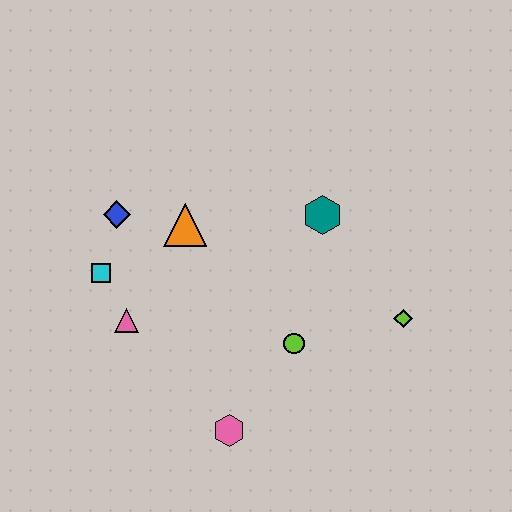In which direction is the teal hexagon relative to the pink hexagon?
The teal hexagon is above the pink hexagon.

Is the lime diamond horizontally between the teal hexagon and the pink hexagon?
No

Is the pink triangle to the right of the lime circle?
No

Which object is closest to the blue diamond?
The cyan square is closest to the blue diamond.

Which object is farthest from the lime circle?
The blue diamond is farthest from the lime circle.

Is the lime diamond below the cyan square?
Yes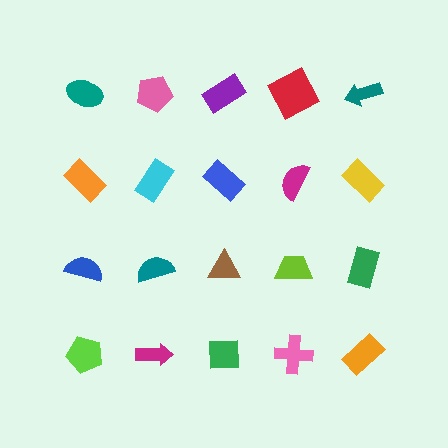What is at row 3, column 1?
A blue semicircle.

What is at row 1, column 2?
A pink pentagon.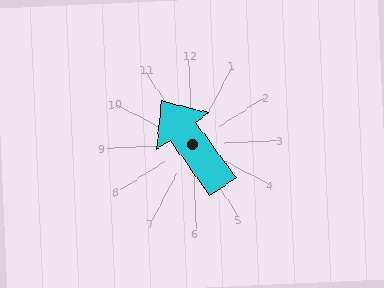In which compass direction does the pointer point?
Northwest.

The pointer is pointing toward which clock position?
Roughly 11 o'clock.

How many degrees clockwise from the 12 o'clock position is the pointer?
Approximately 327 degrees.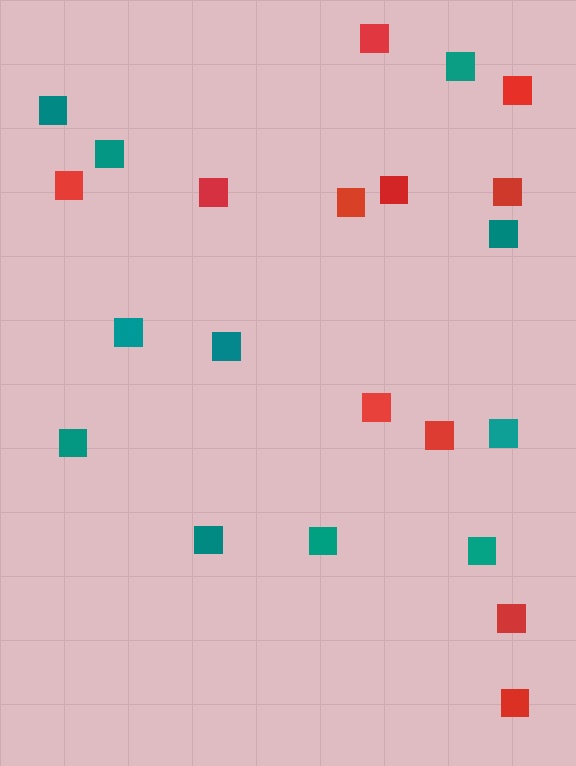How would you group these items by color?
There are 2 groups: one group of teal squares (11) and one group of red squares (11).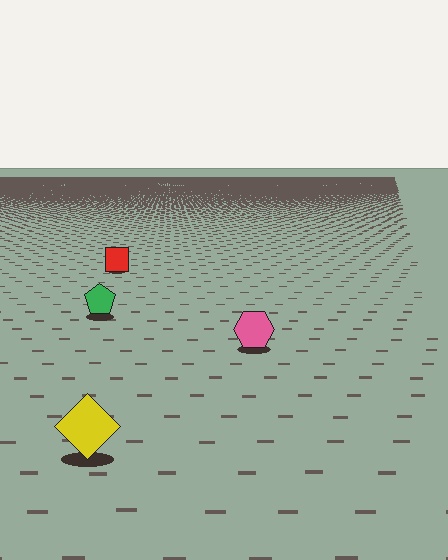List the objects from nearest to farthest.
From nearest to farthest: the yellow diamond, the pink hexagon, the green pentagon, the red square.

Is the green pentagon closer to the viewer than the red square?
Yes. The green pentagon is closer — you can tell from the texture gradient: the ground texture is coarser near it.